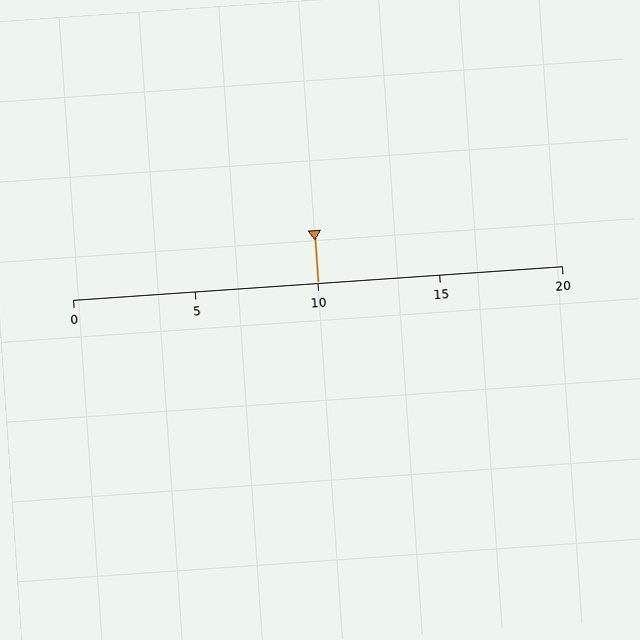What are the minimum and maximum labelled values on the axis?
The axis runs from 0 to 20.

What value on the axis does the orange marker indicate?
The marker indicates approximately 10.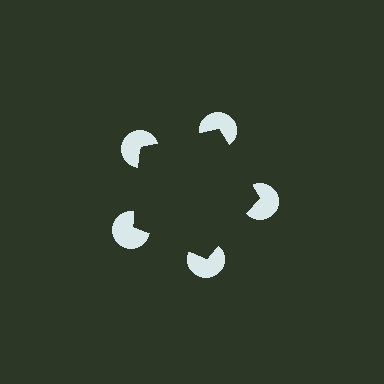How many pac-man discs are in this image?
There are 5 — one at each vertex of the illusory pentagon.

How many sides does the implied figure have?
5 sides.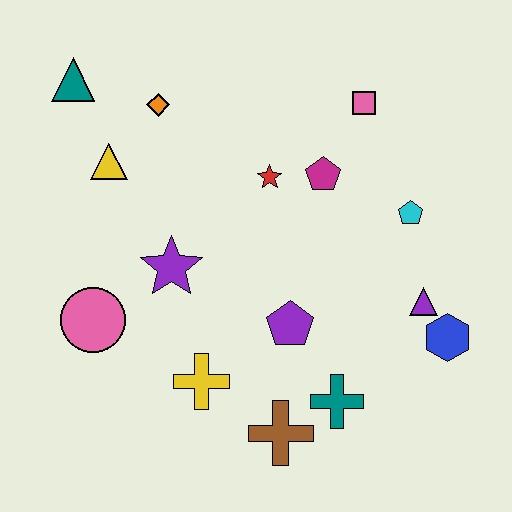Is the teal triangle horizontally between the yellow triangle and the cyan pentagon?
No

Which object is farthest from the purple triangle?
The teal triangle is farthest from the purple triangle.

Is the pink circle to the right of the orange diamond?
No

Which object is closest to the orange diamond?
The yellow triangle is closest to the orange diamond.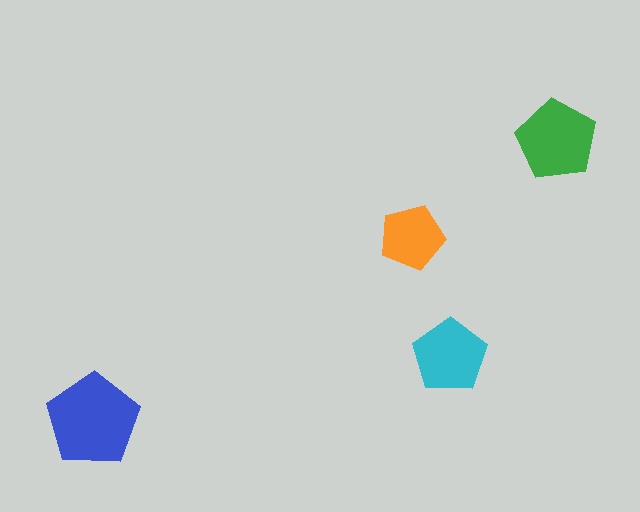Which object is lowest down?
The blue pentagon is bottommost.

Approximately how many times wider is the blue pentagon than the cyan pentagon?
About 1.5 times wider.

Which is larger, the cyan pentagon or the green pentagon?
The green one.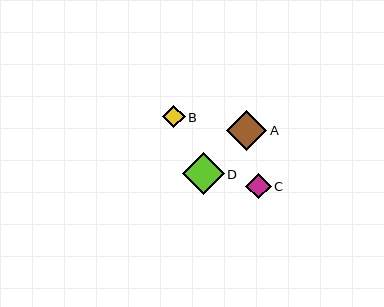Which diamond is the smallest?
Diamond B is the smallest with a size of approximately 23 pixels.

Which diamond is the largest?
Diamond D is the largest with a size of approximately 42 pixels.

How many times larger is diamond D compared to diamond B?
Diamond D is approximately 1.8 times the size of diamond B.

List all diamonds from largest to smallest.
From largest to smallest: D, A, C, B.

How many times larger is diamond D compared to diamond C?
Diamond D is approximately 1.6 times the size of diamond C.